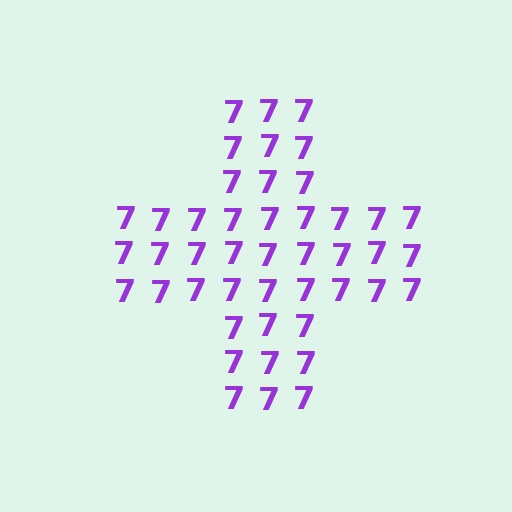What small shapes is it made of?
It is made of small digit 7's.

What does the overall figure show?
The overall figure shows a cross.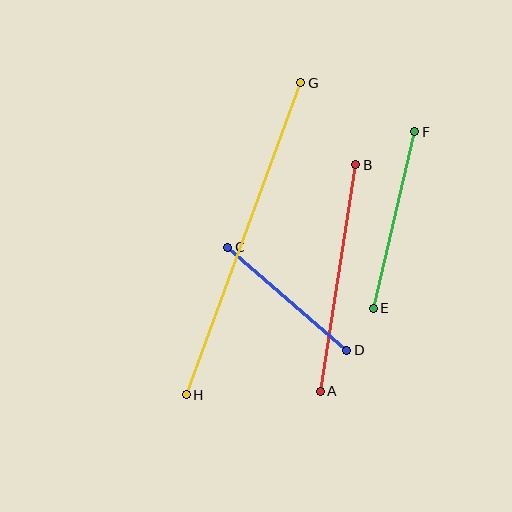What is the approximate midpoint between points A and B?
The midpoint is at approximately (338, 278) pixels.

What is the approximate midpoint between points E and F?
The midpoint is at approximately (394, 220) pixels.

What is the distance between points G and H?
The distance is approximately 333 pixels.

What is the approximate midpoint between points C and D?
The midpoint is at approximately (287, 299) pixels.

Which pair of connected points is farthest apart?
Points G and H are farthest apart.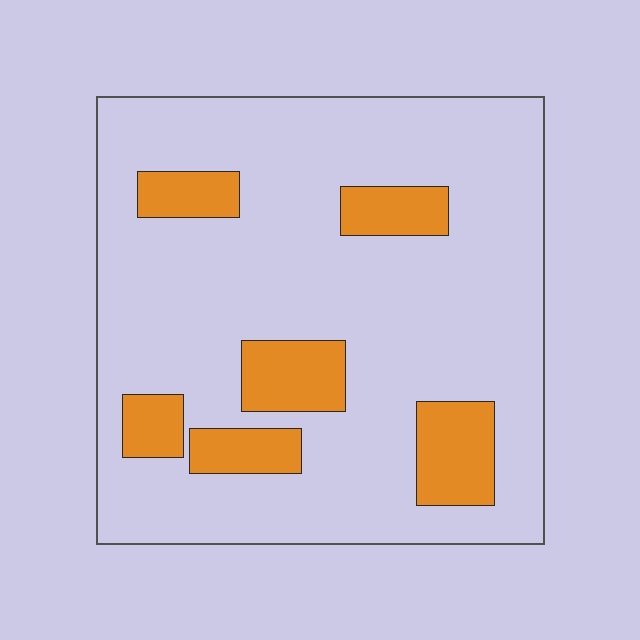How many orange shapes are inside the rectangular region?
6.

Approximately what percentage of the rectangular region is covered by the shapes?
Approximately 20%.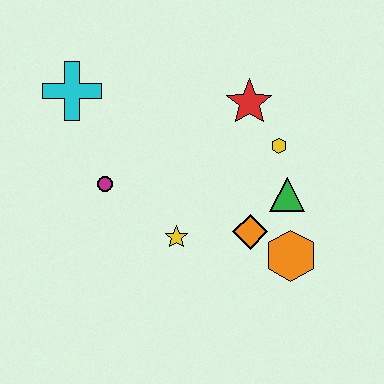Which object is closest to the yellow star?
The orange diamond is closest to the yellow star.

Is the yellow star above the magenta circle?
No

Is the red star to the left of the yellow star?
No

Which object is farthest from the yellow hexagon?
The cyan cross is farthest from the yellow hexagon.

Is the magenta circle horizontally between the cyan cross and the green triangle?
Yes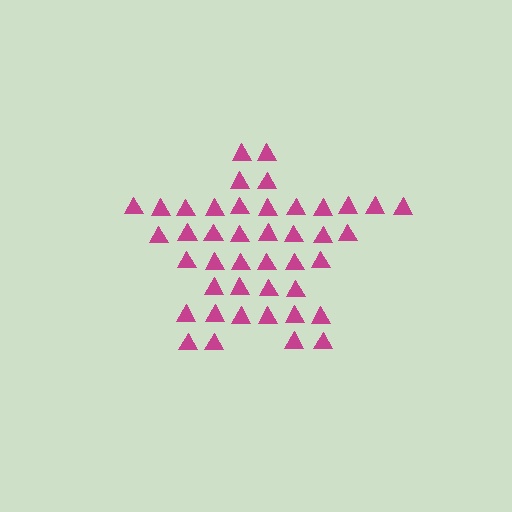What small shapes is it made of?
It is made of small triangles.